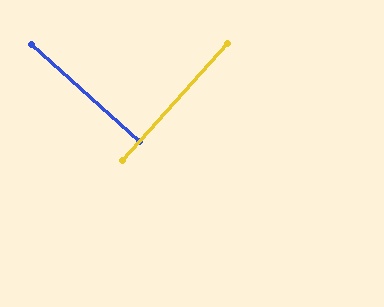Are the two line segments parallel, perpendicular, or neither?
Perpendicular — they meet at approximately 90°.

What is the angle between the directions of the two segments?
Approximately 90 degrees.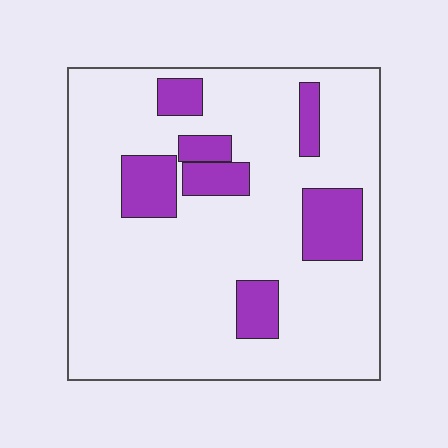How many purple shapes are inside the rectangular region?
7.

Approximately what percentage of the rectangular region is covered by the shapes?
Approximately 20%.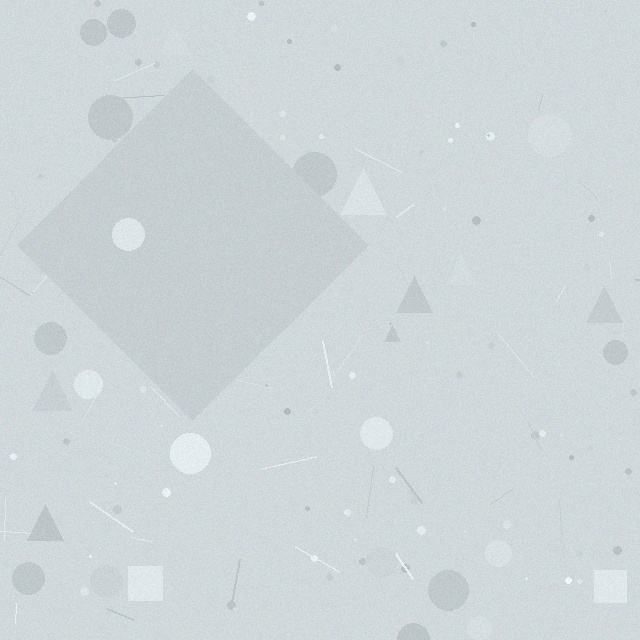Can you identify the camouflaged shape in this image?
The camouflaged shape is a diamond.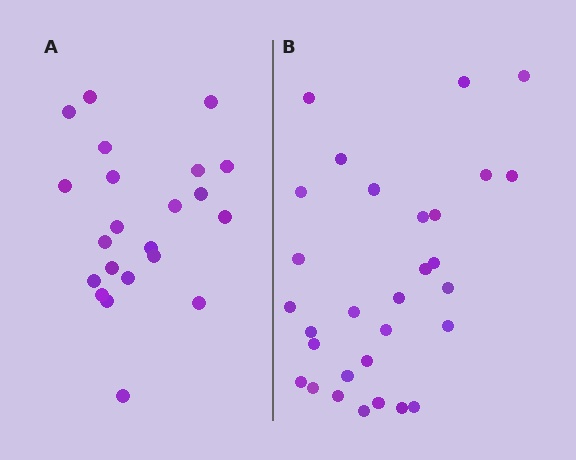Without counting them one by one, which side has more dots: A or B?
Region B (the right region) has more dots.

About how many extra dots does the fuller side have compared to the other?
Region B has roughly 8 or so more dots than region A.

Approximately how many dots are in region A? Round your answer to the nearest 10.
About 20 dots. (The exact count is 22, which rounds to 20.)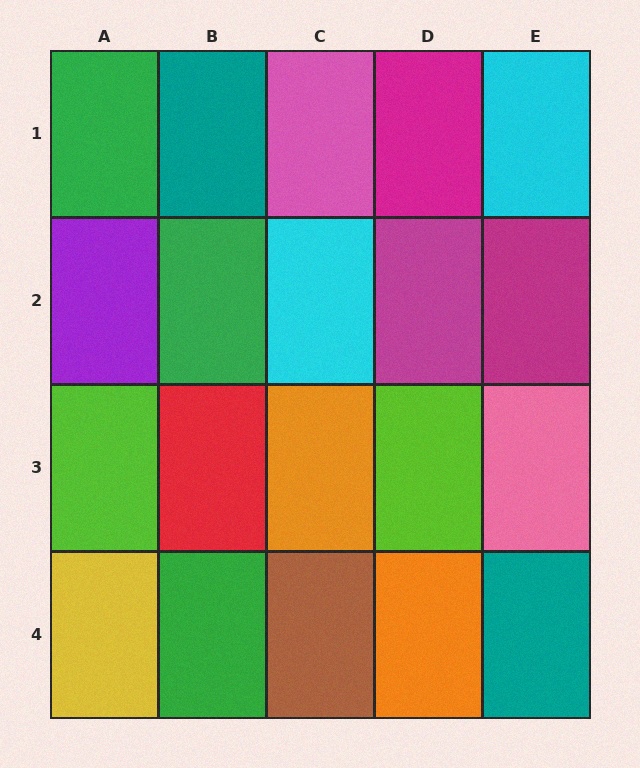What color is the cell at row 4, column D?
Orange.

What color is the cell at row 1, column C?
Pink.